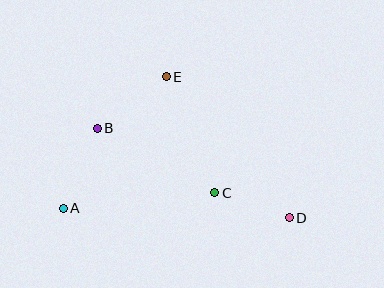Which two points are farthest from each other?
Points A and D are farthest from each other.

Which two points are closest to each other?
Points C and D are closest to each other.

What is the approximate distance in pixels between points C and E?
The distance between C and E is approximately 125 pixels.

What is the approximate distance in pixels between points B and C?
The distance between B and C is approximately 134 pixels.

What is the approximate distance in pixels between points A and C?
The distance between A and C is approximately 152 pixels.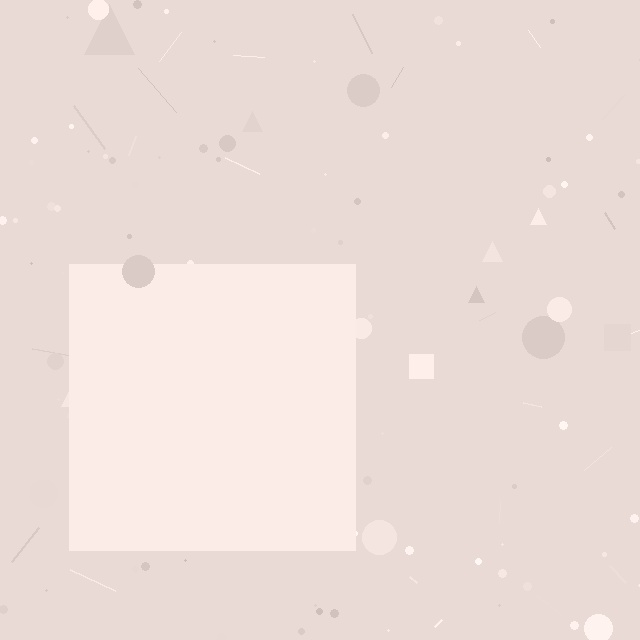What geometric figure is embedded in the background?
A square is embedded in the background.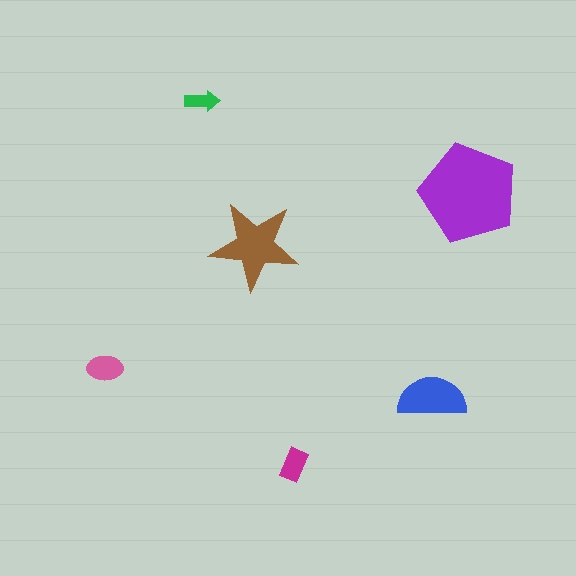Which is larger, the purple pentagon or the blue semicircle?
The purple pentagon.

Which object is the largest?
The purple pentagon.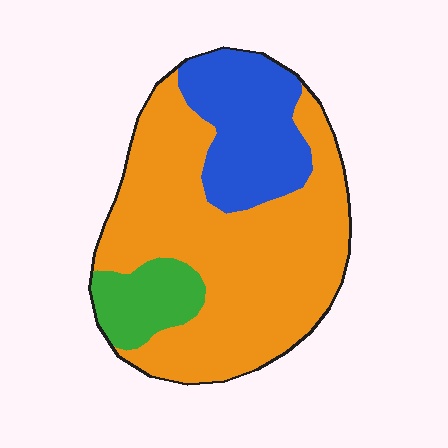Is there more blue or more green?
Blue.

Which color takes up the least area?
Green, at roughly 10%.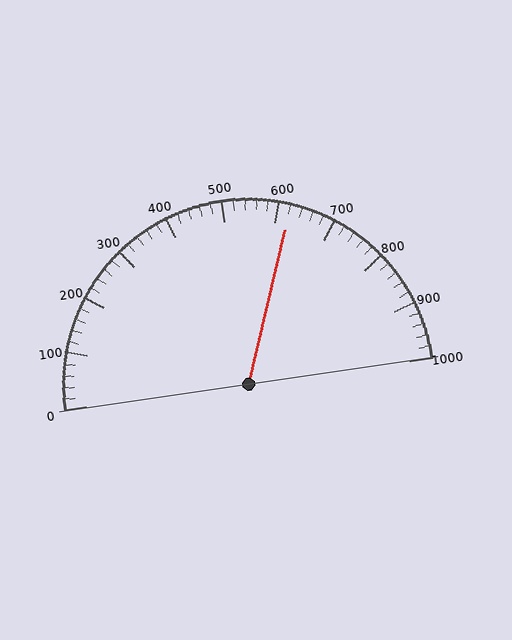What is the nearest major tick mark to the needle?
The nearest major tick mark is 600.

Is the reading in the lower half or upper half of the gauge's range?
The reading is in the upper half of the range (0 to 1000).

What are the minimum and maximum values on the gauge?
The gauge ranges from 0 to 1000.